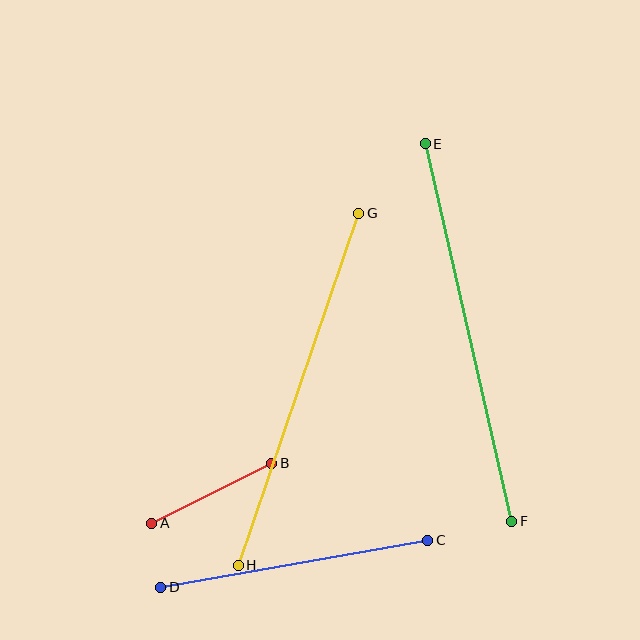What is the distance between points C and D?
The distance is approximately 271 pixels.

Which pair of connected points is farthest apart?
Points E and F are farthest apart.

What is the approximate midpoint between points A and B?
The midpoint is at approximately (212, 493) pixels.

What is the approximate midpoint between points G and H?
The midpoint is at approximately (298, 389) pixels.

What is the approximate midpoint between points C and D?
The midpoint is at approximately (294, 564) pixels.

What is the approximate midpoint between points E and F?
The midpoint is at approximately (469, 332) pixels.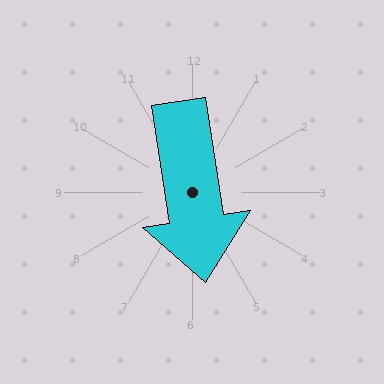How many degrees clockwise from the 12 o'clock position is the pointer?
Approximately 171 degrees.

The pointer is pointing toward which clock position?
Roughly 6 o'clock.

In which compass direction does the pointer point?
South.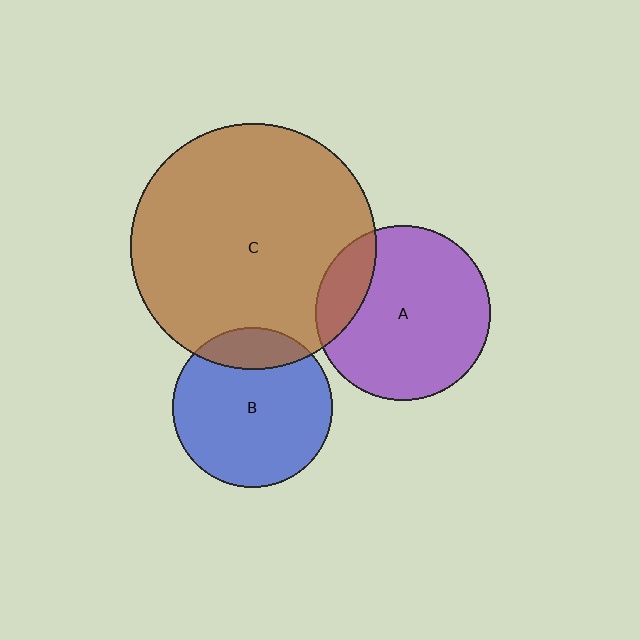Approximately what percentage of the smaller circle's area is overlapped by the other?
Approximately 15%.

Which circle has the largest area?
Circle C (brown).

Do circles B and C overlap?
Yes.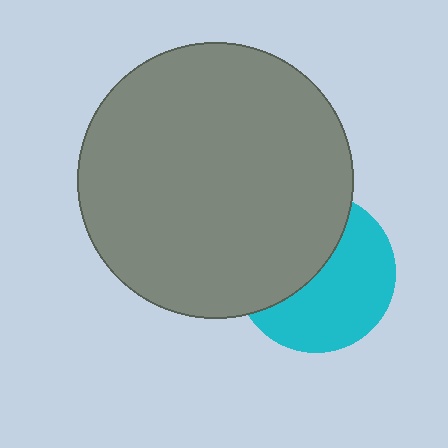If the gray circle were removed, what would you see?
You would see the complete cyan circle.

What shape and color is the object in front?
The object in front is a gray circle.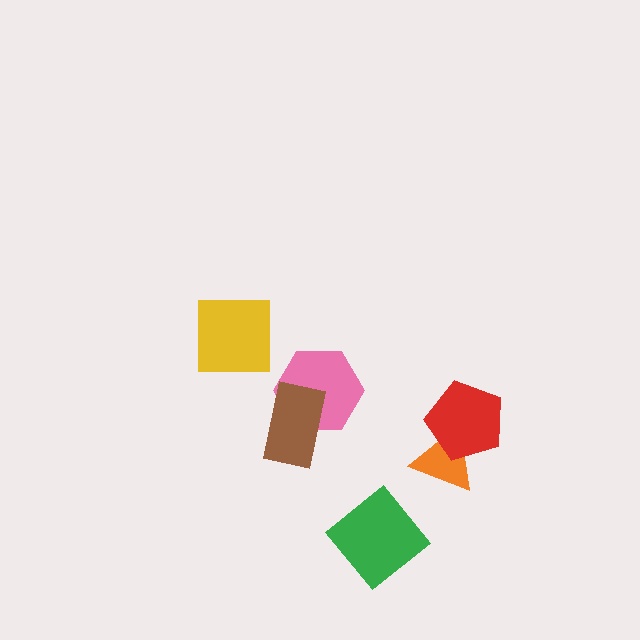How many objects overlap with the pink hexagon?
1 object overlaps with the pink hexagon.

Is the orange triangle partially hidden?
Yes, it is partially covered by another shape.